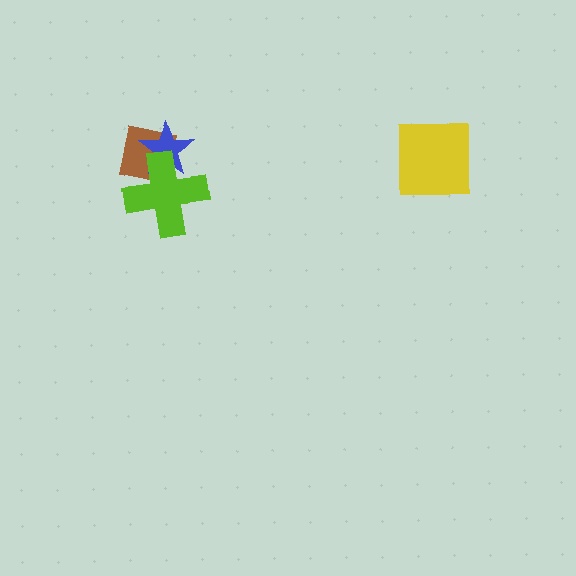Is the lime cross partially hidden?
No, no other shape covers it.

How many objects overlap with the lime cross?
2 objects overlap with the lime cross.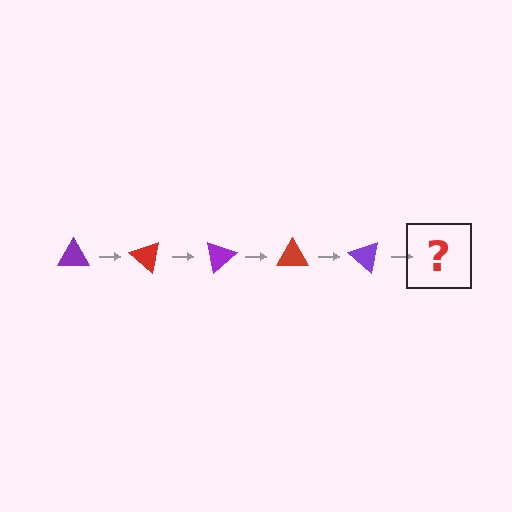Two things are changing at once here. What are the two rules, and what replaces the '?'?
The two rules are that it rotates 40 degrees each step and the color cycles through purple and red. The '?' should be a red triangle, rotated 200 degrees from the start.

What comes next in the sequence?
The next element should be a red triangle, rotated 200 degrees from the start.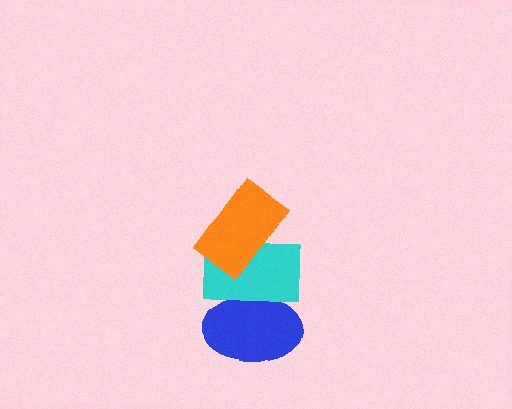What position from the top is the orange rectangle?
The orange rectangle is 1st from the top.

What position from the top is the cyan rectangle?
The cyan rectangle is 2nd from the top.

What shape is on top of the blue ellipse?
The cyan rectangle is on top of the blue ellipse.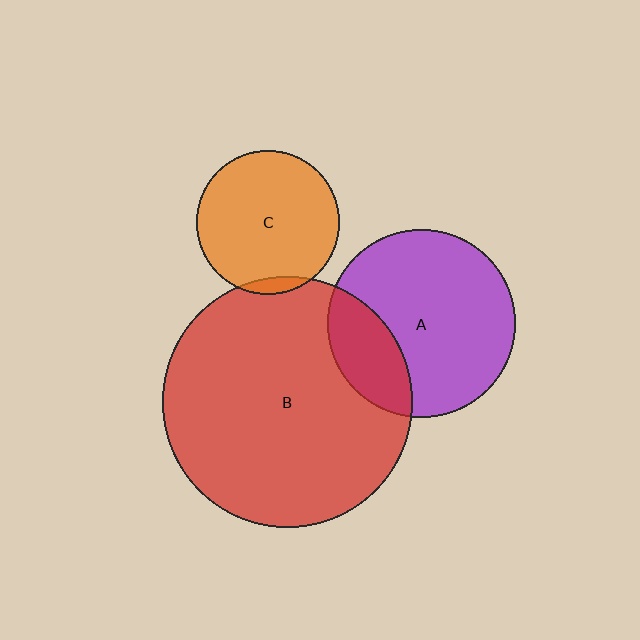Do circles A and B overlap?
Yes.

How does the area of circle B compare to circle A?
Approximately 1.8 times.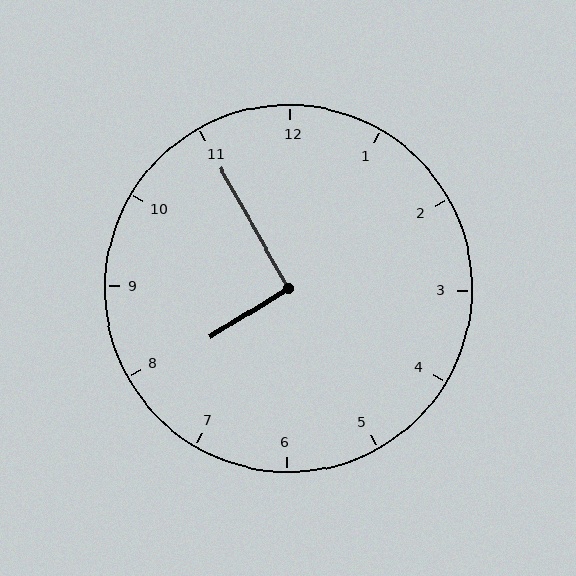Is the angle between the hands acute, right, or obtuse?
It is right.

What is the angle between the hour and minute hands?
Approximately 92 degrees.